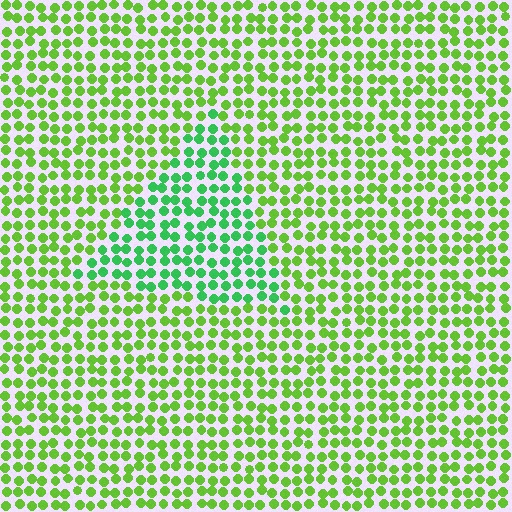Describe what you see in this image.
The image is filled with small lime elements in a uniform arrangement. A triangle-shaped region is visible where the elements are tinted to a slightly different hue, forming a subtle color boundary.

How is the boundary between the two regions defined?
The boundary is defined purely by a slight shift in hue (about 35 degrees). Spacing, size, and orientation are identical on both sides.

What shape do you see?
I see a triangle.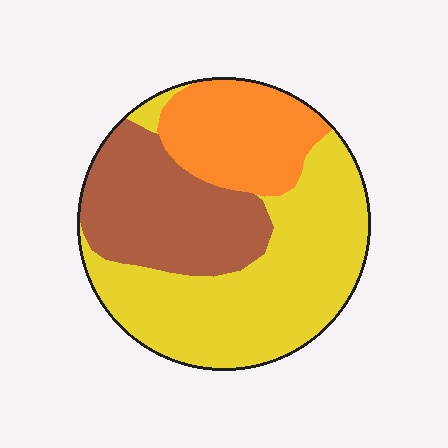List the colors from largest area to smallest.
From largest to smallest: yellow, brown, orange.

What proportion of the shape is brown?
Brown covers 29% of the shape.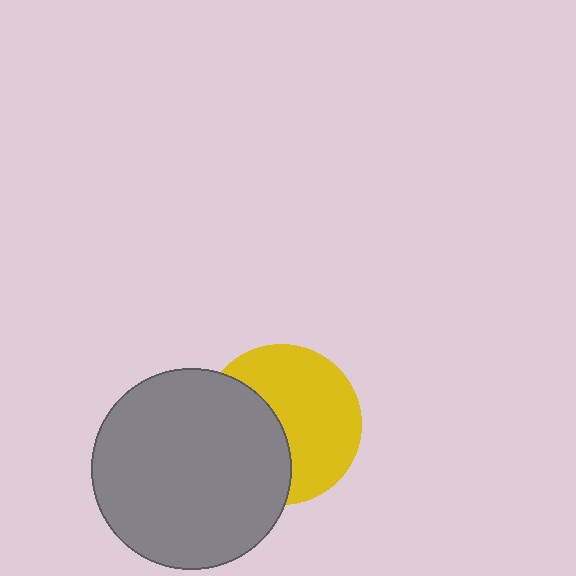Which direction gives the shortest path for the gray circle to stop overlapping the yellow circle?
Moving left gives the shortest separation.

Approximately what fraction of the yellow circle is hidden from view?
Roughly 41% of the yellow circle is hidden behind the gray circle.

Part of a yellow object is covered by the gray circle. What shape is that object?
It is a circle.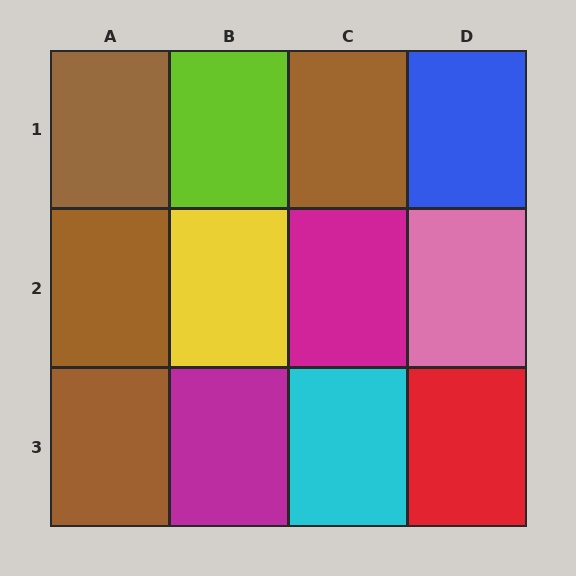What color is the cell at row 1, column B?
Lime.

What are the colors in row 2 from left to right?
Brown, yellow, magenta, pink.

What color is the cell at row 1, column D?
Blue.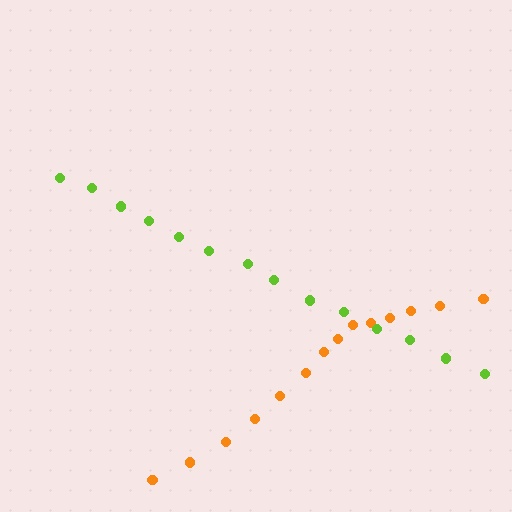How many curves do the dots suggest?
There are 2 distinct paths.